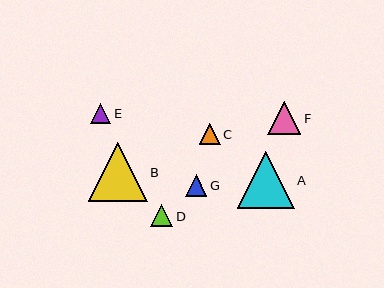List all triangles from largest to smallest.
From largest to smallest: B, A, F, D, G, C, E.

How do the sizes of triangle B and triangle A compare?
Triangle B and triangle A are approximately the same size.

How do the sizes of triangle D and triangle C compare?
Triangle D and triangle C are approximately the same size.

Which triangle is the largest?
Triangle B is the largest with a size of approximately 59 pixels.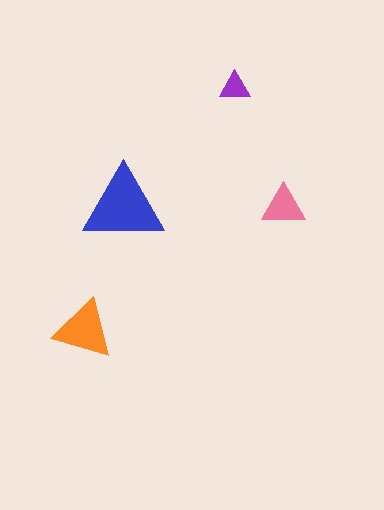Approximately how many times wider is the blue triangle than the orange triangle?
About 1.5 times wider.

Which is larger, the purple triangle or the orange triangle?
The orange one.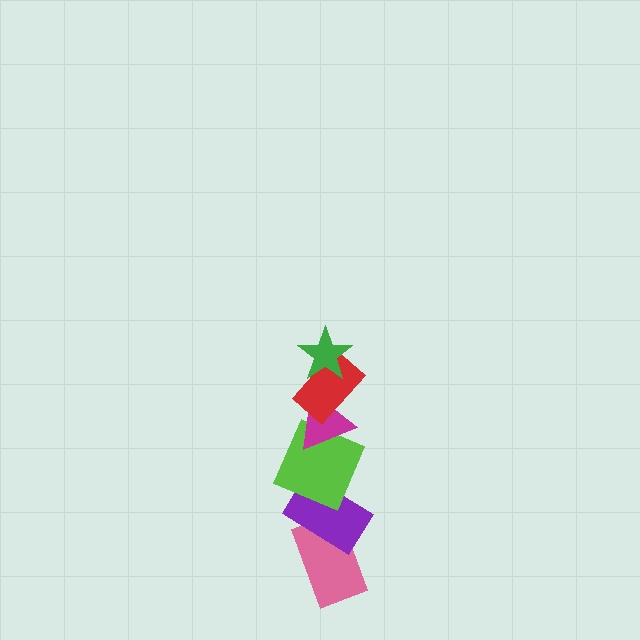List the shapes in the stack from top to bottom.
From top to bottom: the green star, the red rectangle, the magenta triangle, the lime square, the purple rectangle, the pink rectangle.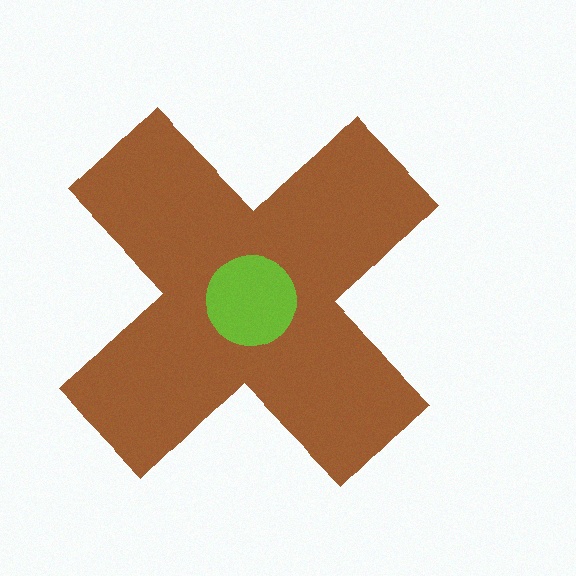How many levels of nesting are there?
2.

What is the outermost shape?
The brown cross.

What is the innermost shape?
The lime circle.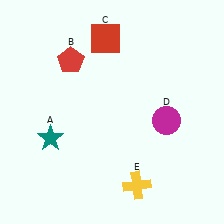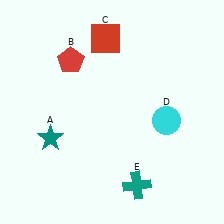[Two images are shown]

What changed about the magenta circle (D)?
In Image 1, D is magenta. In Image 2, it changed to cyan.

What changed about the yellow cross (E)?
In Image 1, E is yellow. In Image 2, it changed to teal.